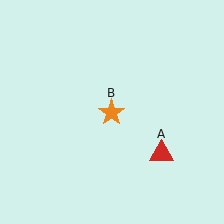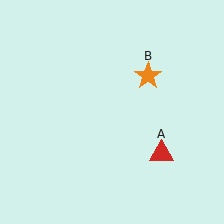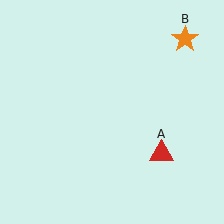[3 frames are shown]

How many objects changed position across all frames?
1 object changed position: orange star (object B).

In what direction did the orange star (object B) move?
The orange star (object B) moved up and to the right.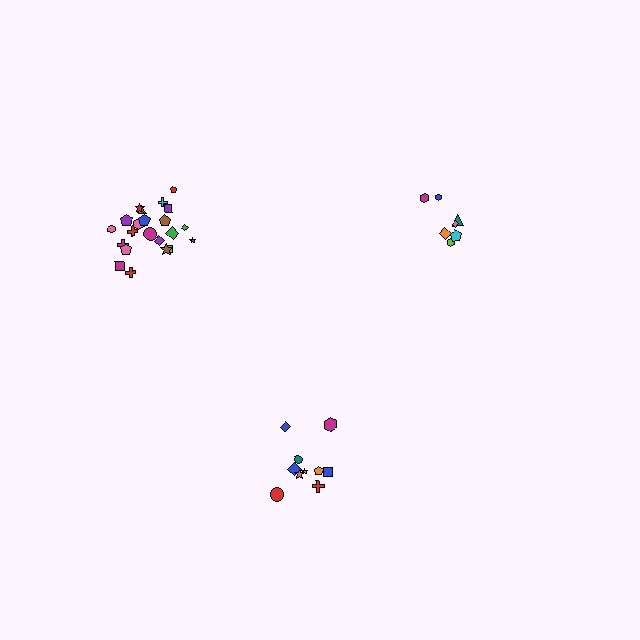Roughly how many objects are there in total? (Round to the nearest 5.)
Roughly 40 objects in total.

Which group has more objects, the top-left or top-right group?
The top-left group.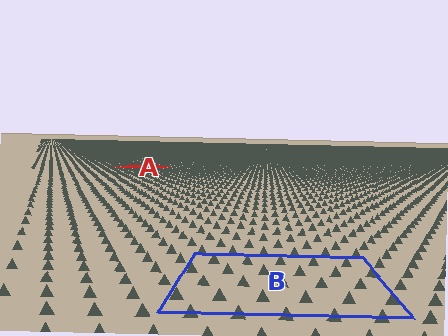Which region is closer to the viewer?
Region B is closer. The texture elements there are larger and more spread out.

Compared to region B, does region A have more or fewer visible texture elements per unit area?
Region A has more texture elements per unit area — they are packed more densely because it is farther away.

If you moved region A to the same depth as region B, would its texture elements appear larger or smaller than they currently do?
They would appear larger. At a closer depth, the same texture elements are projected at a bigger on-screen size.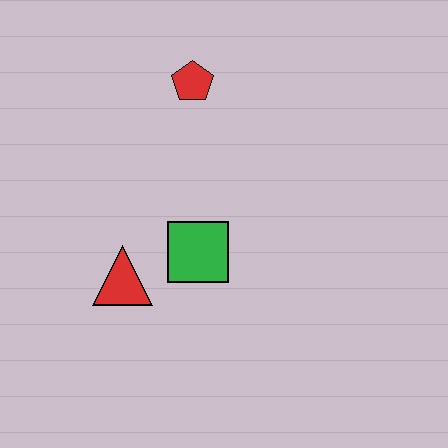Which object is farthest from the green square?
The red pentagon is farthest from the green square.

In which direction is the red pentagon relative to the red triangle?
The red pentagon is above the red triangle.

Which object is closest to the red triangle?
The green square is closest to the red triangle.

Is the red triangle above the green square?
No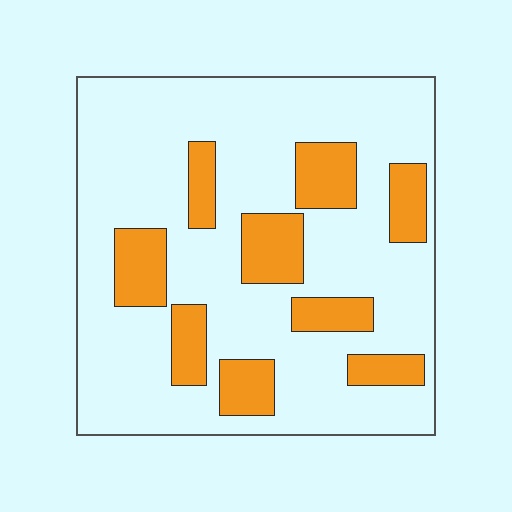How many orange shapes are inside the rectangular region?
9.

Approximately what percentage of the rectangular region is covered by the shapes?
Approximately 25%.